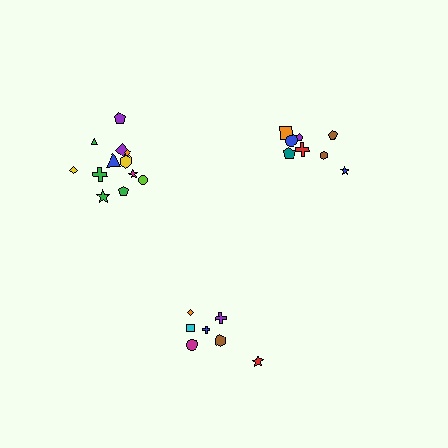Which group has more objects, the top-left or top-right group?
The top-left group.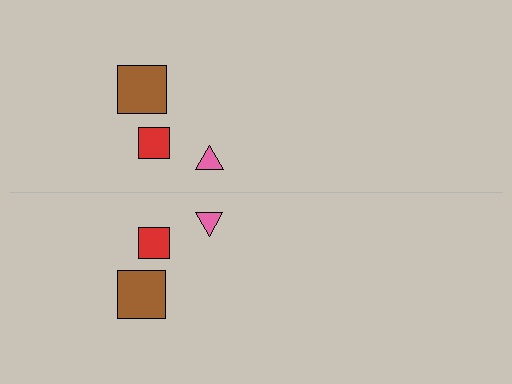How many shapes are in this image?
There are 6 shapes in this image.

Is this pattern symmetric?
Yes, this pattern has bilateral (reflection) symmetry.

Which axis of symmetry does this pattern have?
The pattern has a horizontal axis of symmetry running through the center of the image.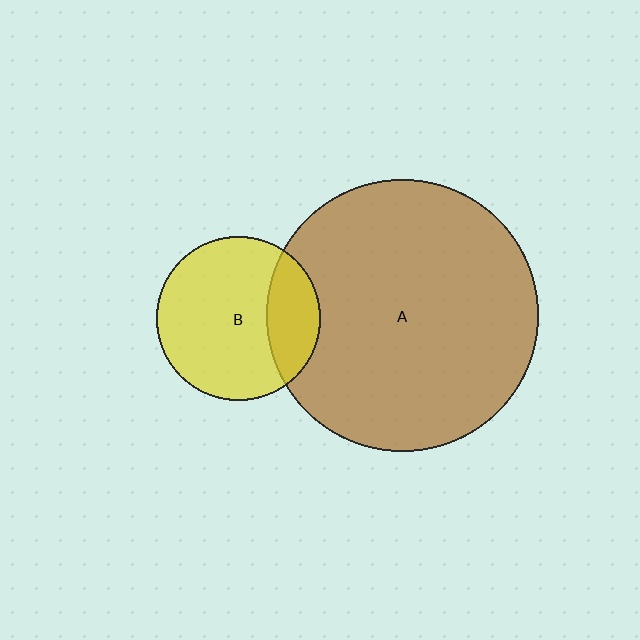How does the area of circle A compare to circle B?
Approximately 2.8 times.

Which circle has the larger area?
Circle A (brown).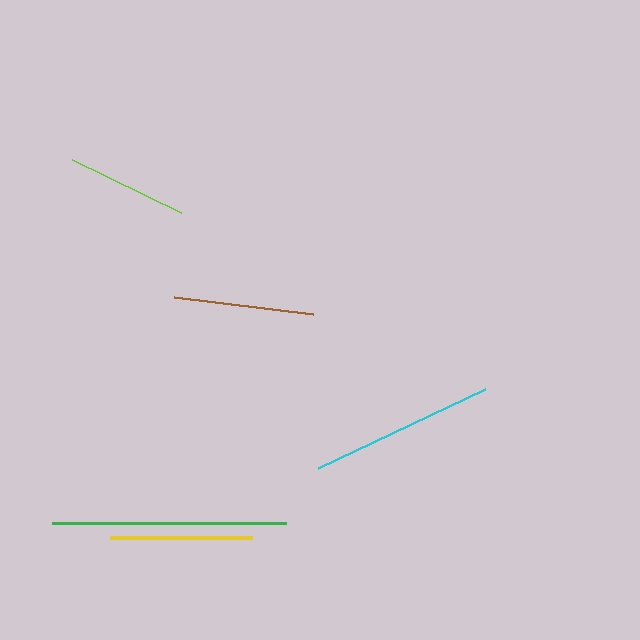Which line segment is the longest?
The green line is the longest at approximately 234 pixels.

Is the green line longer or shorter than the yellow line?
The green line is longer than the yellow line.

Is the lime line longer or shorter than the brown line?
The brown line is longer than the lime line.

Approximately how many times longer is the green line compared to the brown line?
The green line is approximately 1.7 times the length of the brown line.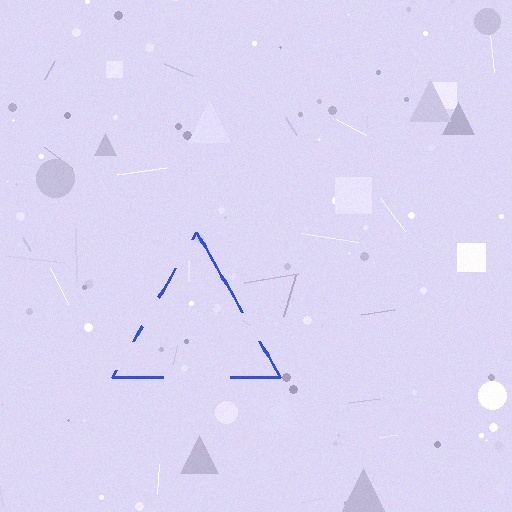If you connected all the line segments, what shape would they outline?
They would outline a triangle.